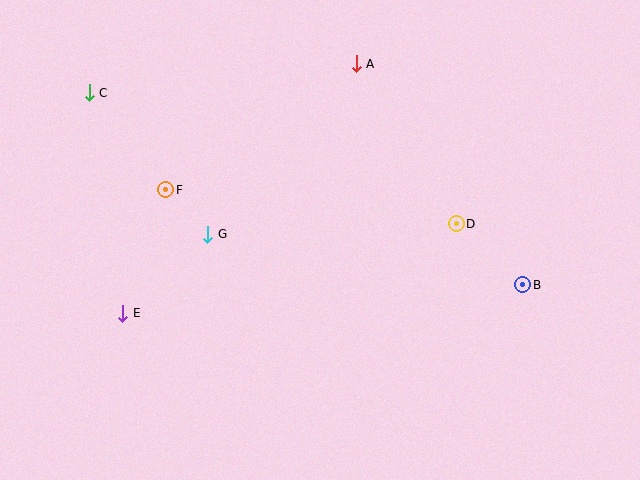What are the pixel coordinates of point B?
Point B is at (523, 285).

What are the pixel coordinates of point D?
Point D is at (456, 224).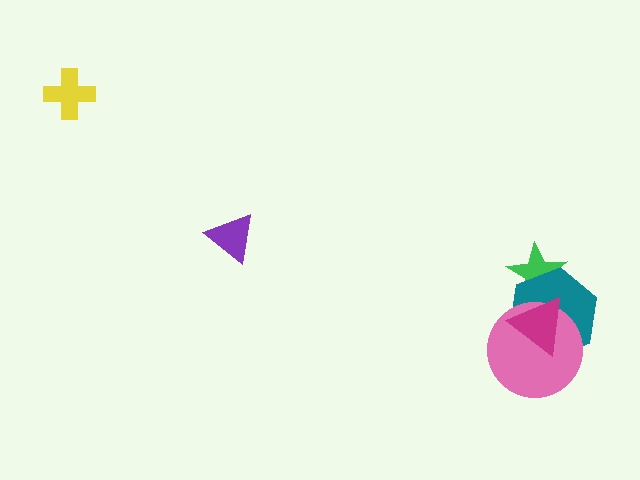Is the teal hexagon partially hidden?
Yes, it is partially covered by another shape.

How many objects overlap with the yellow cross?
0 objects overlap with the yellow cross.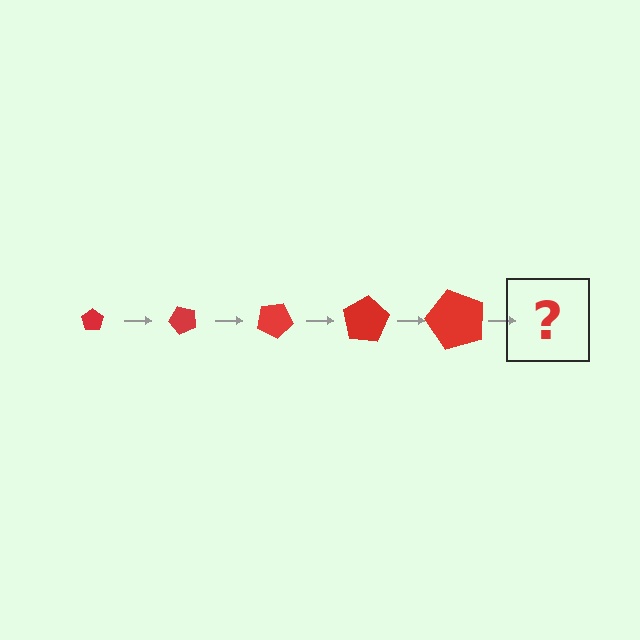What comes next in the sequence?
The next element should be a pentagon, larger than the previous one and rotated 250 degrees from the start.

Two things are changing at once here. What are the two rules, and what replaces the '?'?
The two rules are that the pentagon grows larger each step and it rotates 50 degrees each step. The '?' should be a pentagon, larger than the previous one and rotated 250 degrees from the start.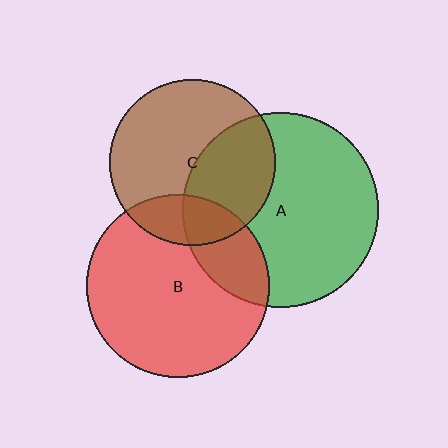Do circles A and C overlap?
Yes.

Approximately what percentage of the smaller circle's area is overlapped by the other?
Approximately 40%.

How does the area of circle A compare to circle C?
Approximately 1.4 times.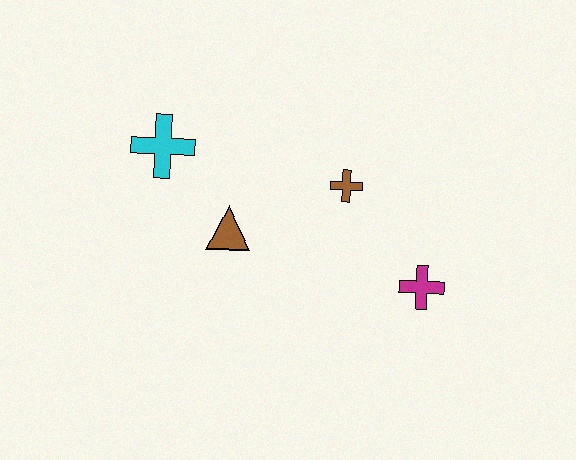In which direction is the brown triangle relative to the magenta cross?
The brown triangle is to the left of the magenta cross.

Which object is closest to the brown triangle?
The cyan cross is closest to the brown triangle.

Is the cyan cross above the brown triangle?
Yes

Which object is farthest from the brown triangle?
The magenta cross is farthest from the brown triangle.